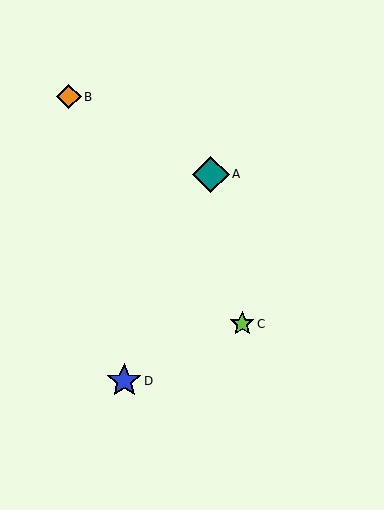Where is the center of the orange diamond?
The center of the orange diamond is at (69, 97).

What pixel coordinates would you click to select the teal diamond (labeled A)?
Click at (211, 174) to select the teal diamond A.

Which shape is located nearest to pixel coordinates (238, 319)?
The lime star (labeled C) at (242, 324) is nearest to that location.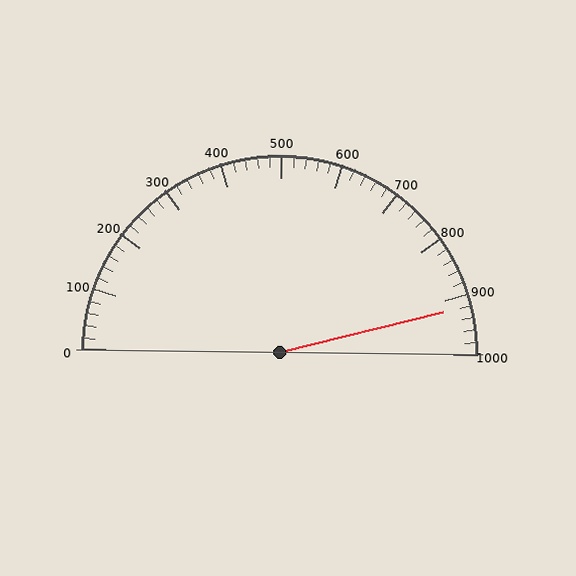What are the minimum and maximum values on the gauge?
The gauge ranges from 0 to 1000.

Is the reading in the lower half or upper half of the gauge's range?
The reading is in the upper half of the range (0 to 1000).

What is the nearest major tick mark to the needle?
The nearest major tick mark is 900.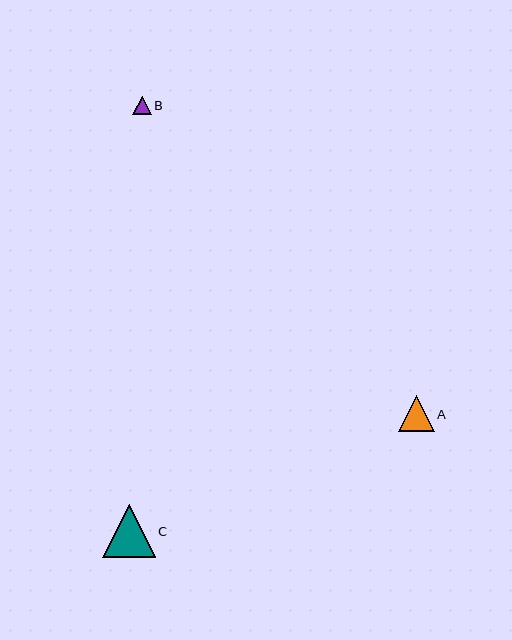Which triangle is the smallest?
Triangle B is the smallest with a size of approximately 19 pixels.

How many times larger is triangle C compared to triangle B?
Triangle C is approximately 2.8 times the size of triangle B.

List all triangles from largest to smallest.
From largest to smallest: C, A, B.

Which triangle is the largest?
Triangle C is the largest with a size of approximately 53 pixels.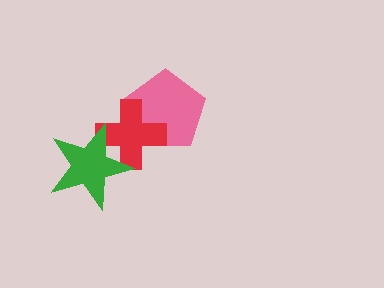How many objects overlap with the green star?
1 object overlaps with the green star.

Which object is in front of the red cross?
The green star is in front of the red cross.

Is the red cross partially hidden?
Yes, it is partially covered by another shape.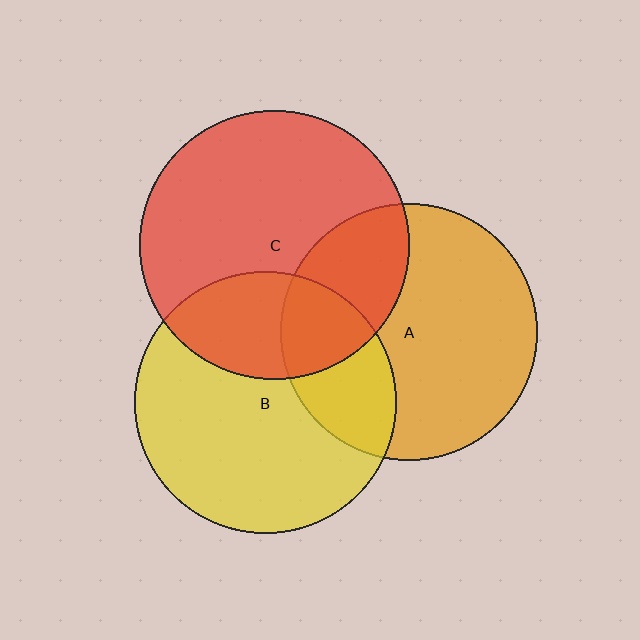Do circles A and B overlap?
Yes.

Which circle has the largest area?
Circle C (red).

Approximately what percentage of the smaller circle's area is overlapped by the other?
Approximately 25%.